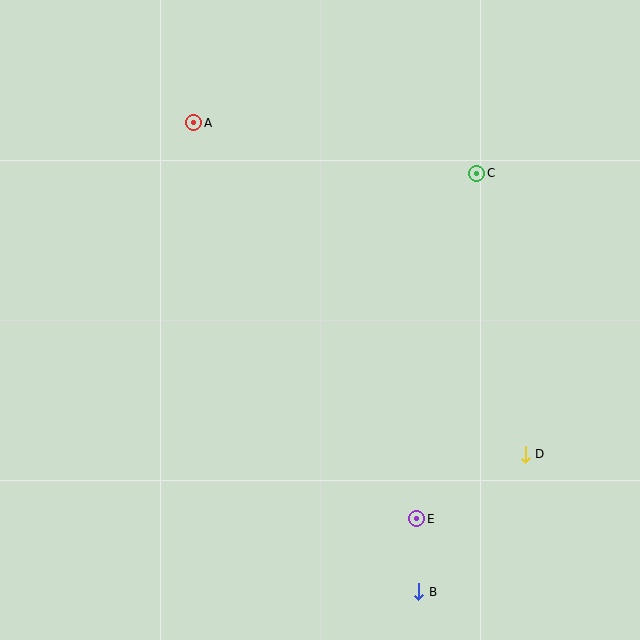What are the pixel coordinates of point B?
Point B is at (419, 592).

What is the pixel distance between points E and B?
The distance between E and B is 73 pixels.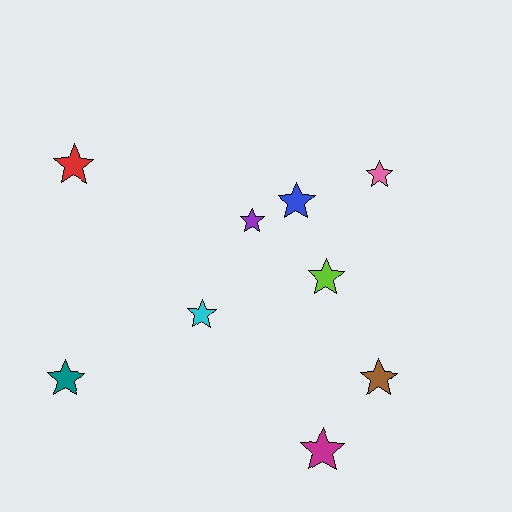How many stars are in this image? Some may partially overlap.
There are 9 stars.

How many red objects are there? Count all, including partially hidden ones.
There is 1 red object.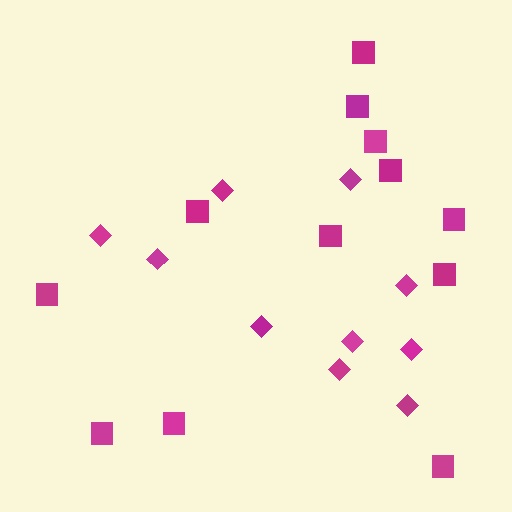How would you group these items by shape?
There are 2 groups: one group of diamonds (10) and one group of squares (12).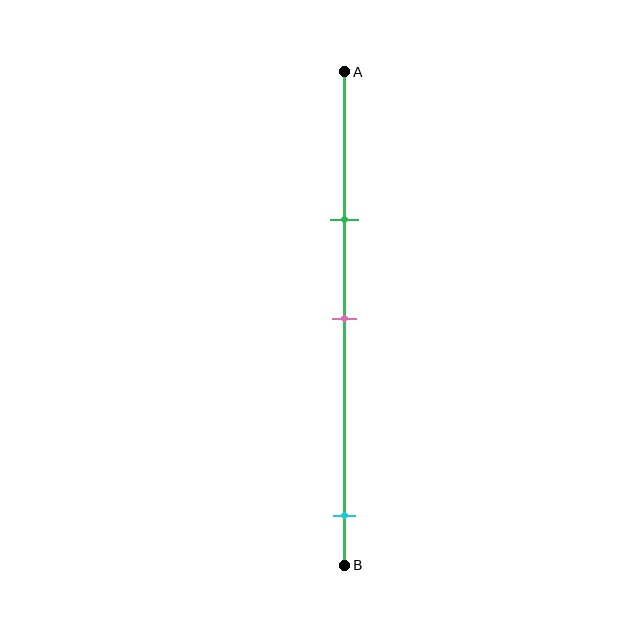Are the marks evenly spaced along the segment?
No, the marks are not evenly spaced.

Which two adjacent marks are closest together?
The green and pink marks are the closest adjacent pair.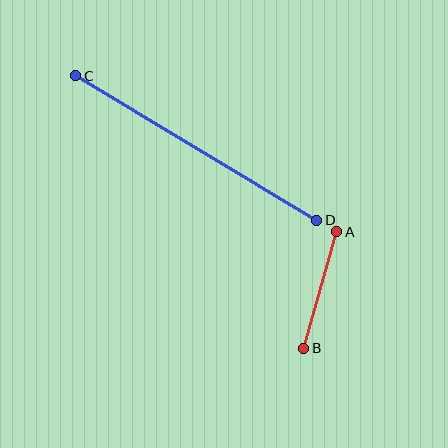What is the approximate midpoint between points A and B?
The midpoint is at approximately (320, 290) pixels.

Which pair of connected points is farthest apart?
Points C and D are farthest apart.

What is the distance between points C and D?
The distance is approximately 281 pixels.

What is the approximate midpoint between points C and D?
The midpoint is at approximately (196, 148) pixels.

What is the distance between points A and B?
The distance is approximately 121 pixels.